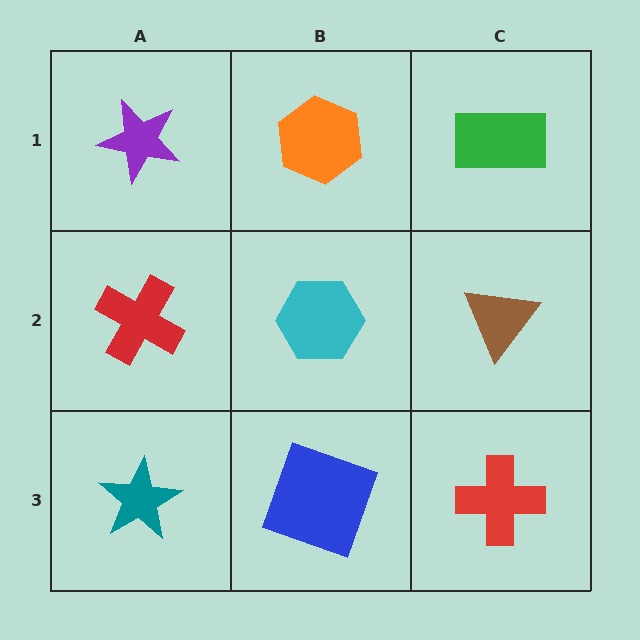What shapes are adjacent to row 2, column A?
A purple star (row 1, column A), a teal star (row 3, column A), a cyan hexagon (row 2, column B).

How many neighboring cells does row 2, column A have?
3.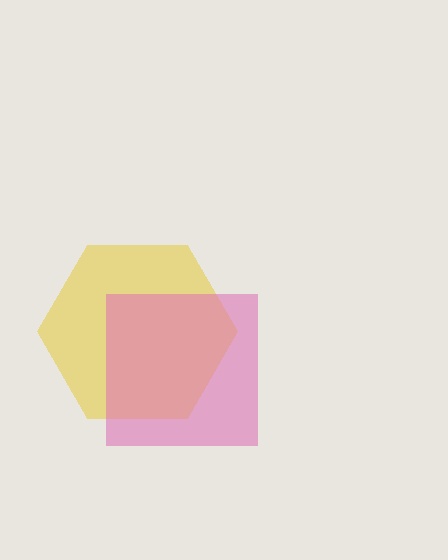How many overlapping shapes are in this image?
There are 2 overlapping shapes in the image.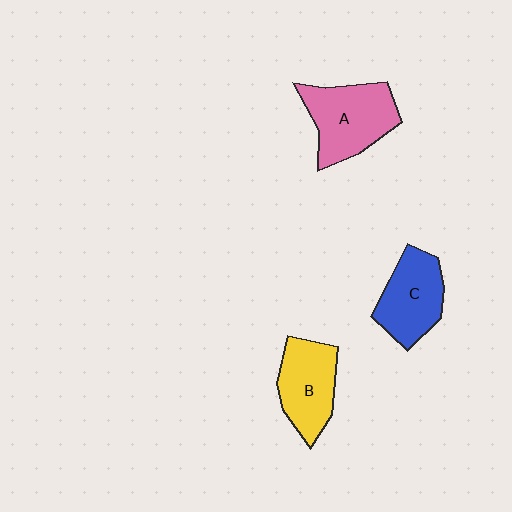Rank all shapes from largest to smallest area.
From largest to smallest: A (pink), C (blue), B (yellow).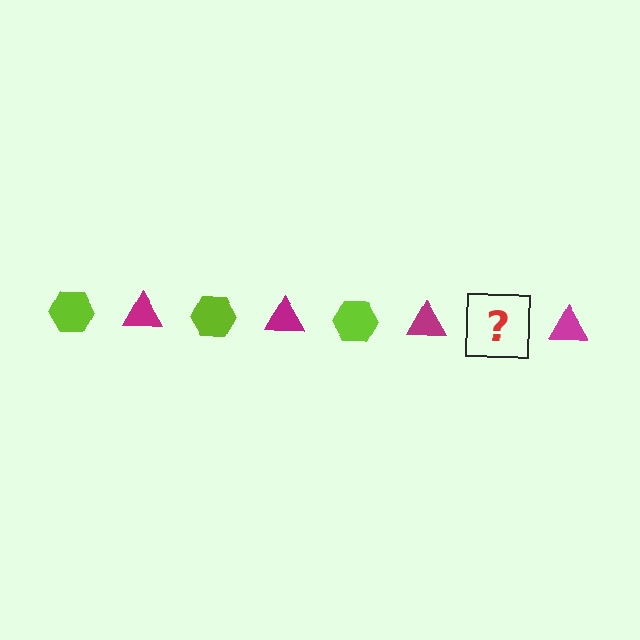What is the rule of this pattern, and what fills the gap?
The rule is that the pattern alternates between lime hexagon and magenta triangle. The gap should be filled with a lime hexagon.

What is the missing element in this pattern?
The missing element is a lime hexagon.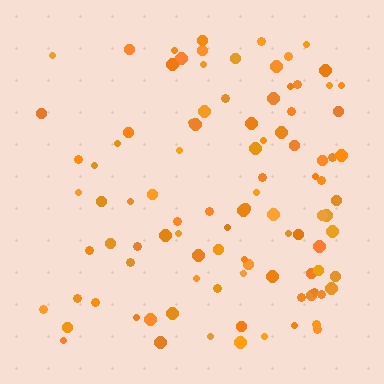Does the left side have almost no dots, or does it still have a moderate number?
Still a moderate number, just noticeably fewer than the right.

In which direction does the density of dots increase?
From left to right, with the right side densest.